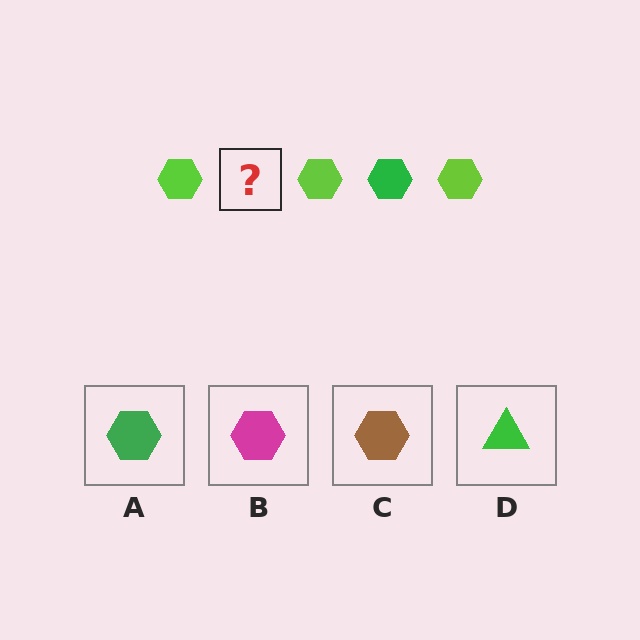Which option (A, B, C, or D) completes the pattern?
A.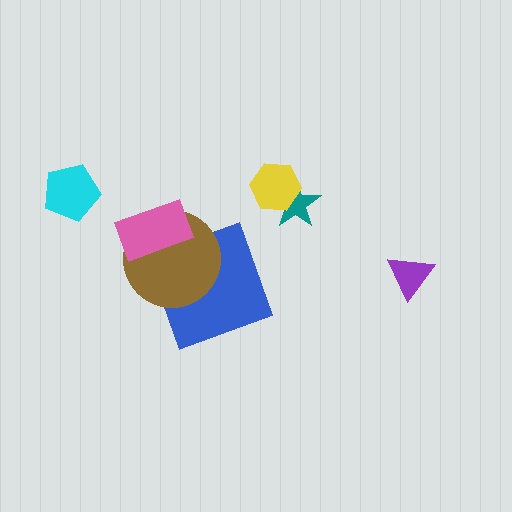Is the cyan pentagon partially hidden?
No, no other shape covers it.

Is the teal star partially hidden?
Yes, it is partially covered by another shape.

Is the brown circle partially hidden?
Yes, it is partially covered by another shape.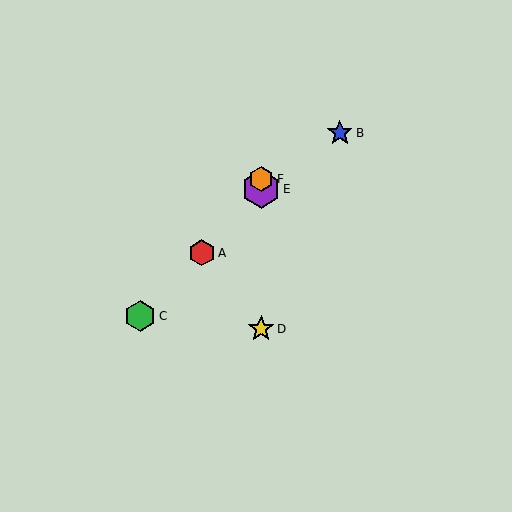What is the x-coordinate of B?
Object B is at x≈340.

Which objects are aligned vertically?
Objects D, E, F are aligned vertically.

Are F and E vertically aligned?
Yes, both are at x≈261.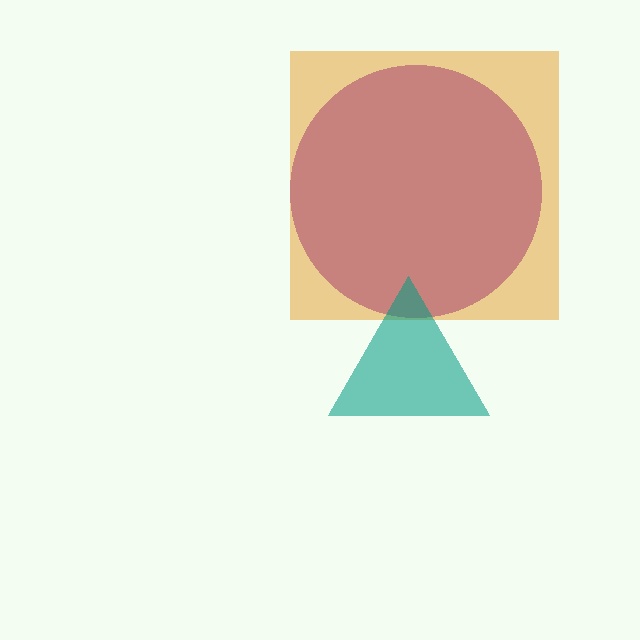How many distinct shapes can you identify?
There are 3 distinct shapes: a purple circle, an orange square, a teal triangle.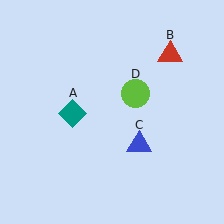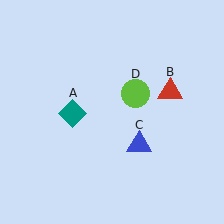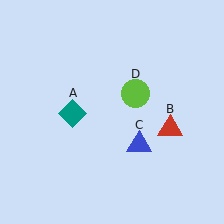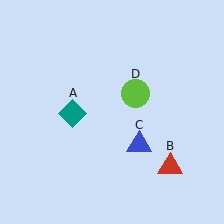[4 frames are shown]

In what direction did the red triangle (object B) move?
The red triangle (object B) moved down.